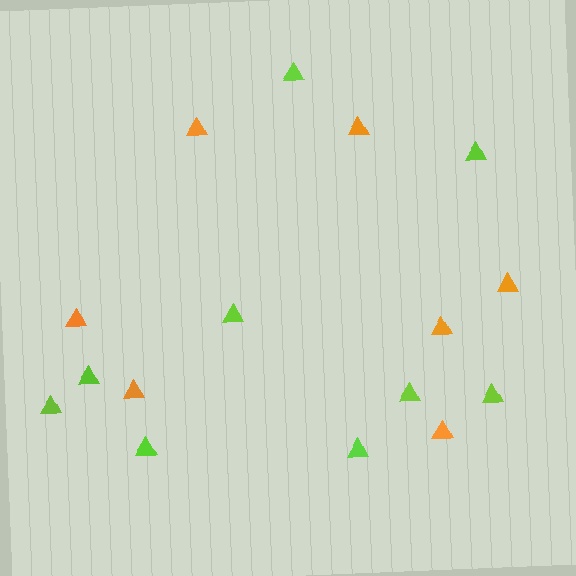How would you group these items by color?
There are 2 groups: one group of lime triangles (9) and one group of orange triangles (7).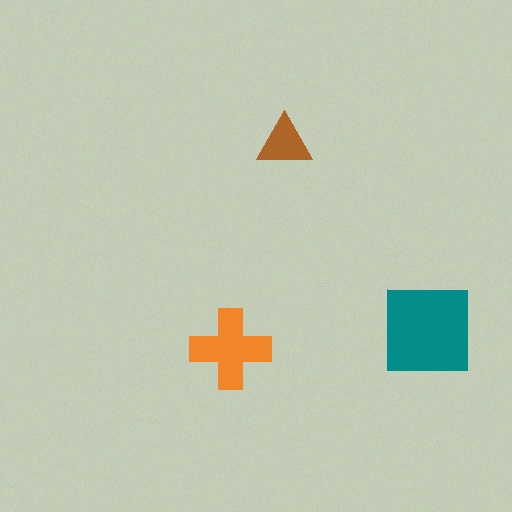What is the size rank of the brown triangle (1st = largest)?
3rd.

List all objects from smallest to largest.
The brown triangle, the orange cross, the teal square.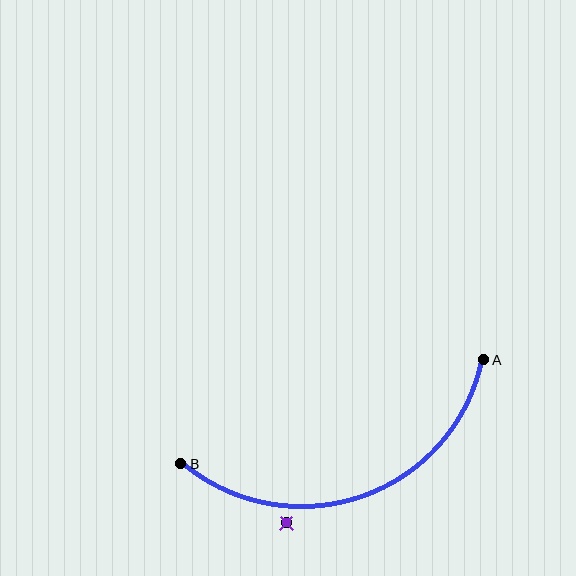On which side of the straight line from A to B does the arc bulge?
The arc bulges below the straight line connecting A and B.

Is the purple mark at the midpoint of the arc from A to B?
No — the purple mark does not lie on the arc at all. It sits slightly outside the curve.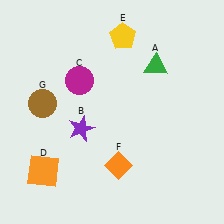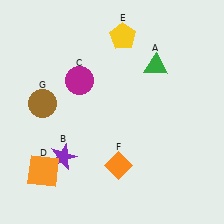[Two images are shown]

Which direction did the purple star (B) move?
The purple star (B) moved down.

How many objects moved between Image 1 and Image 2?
1 object moved between the two images.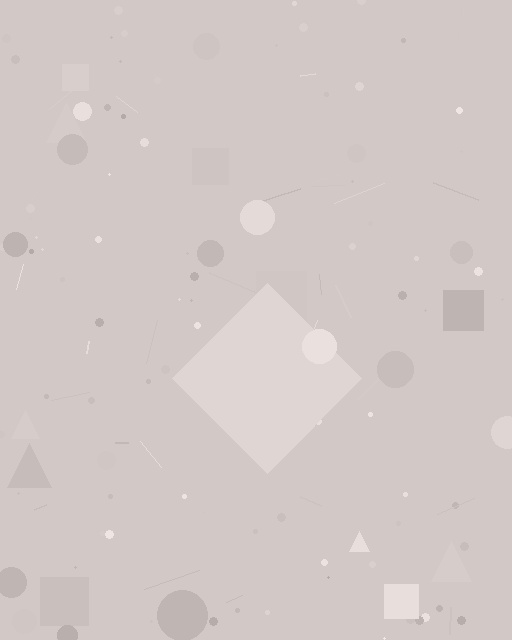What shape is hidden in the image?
A diamond is hidden in the image.